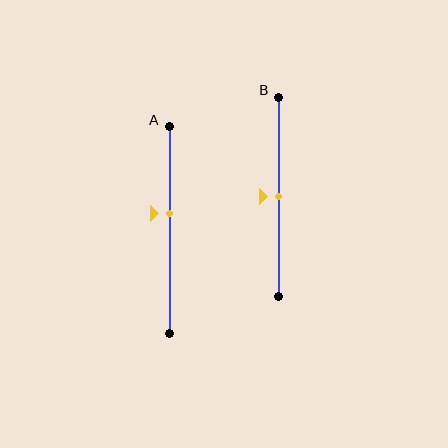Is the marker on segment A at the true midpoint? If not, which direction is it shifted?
No, the marker on segment A is shifted upward by about 8% of the segment length.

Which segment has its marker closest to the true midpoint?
Segment B has its marker closest to the true midpoint.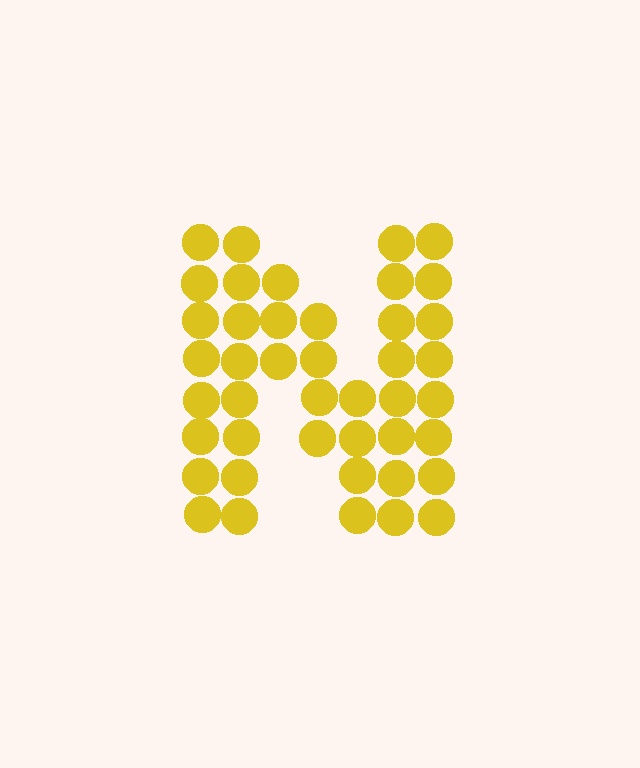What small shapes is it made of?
It is made of small circles.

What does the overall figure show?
The overall figure shows the letter N.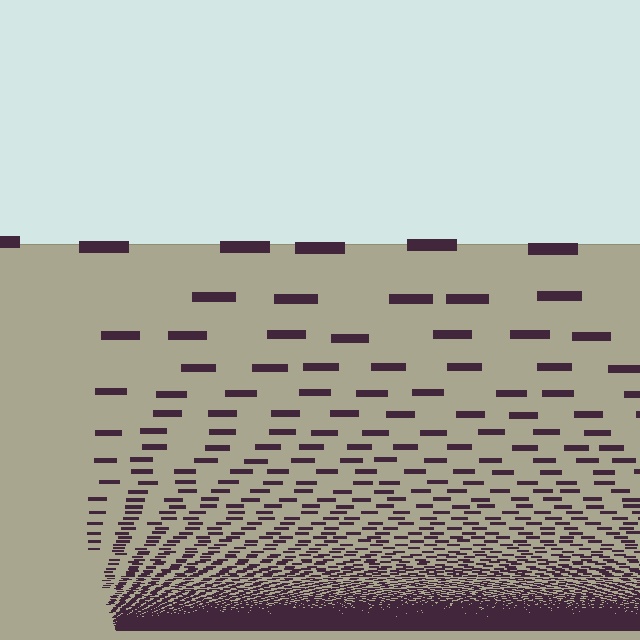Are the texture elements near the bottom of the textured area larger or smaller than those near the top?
Smaller. The gradient is inverted — elements near the bottom are smaller and denser.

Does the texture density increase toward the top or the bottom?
Density increases toward the bottom.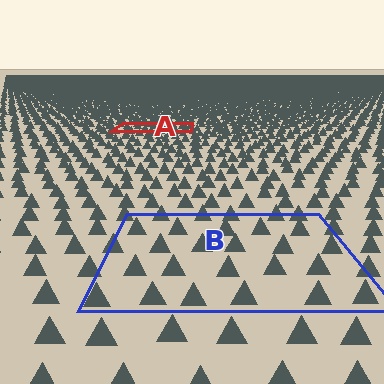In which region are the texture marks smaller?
The texture marks are smaller in region A, because it is farther away.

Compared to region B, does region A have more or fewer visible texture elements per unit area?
Region A has more texture elements per unit area — they are packed more densely because it is farther away.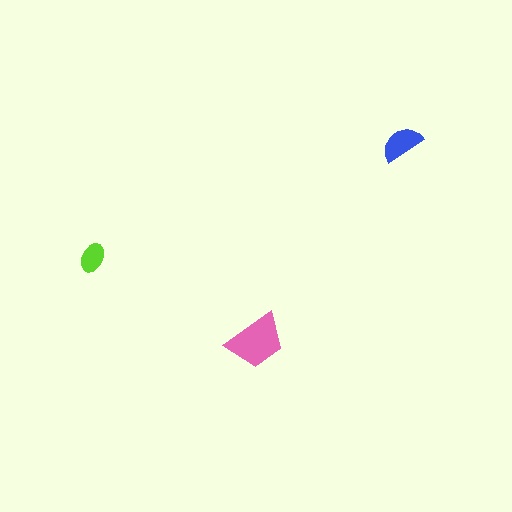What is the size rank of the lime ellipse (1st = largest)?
3rd.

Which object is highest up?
The blue semicircle is topmost.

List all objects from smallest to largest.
The lime ellipse, the blue semicircle, the pink trapezoid.